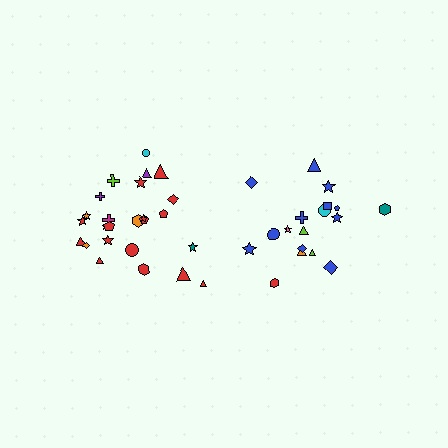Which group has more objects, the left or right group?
The left group.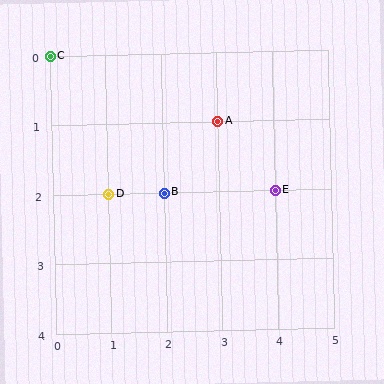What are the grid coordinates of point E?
Point E is at grid coordinates (4, 2).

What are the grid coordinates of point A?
Point A is at grid coordinates (3, 1).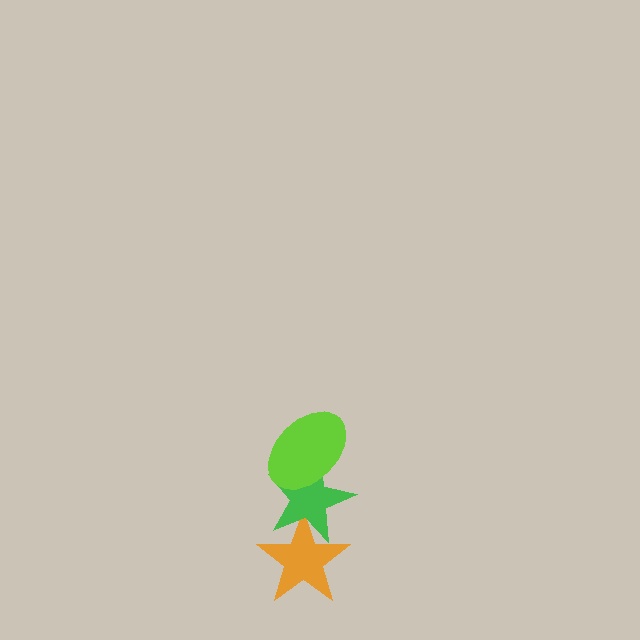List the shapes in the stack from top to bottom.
From top to bottom: the lime ellipse, the green star, the orange star.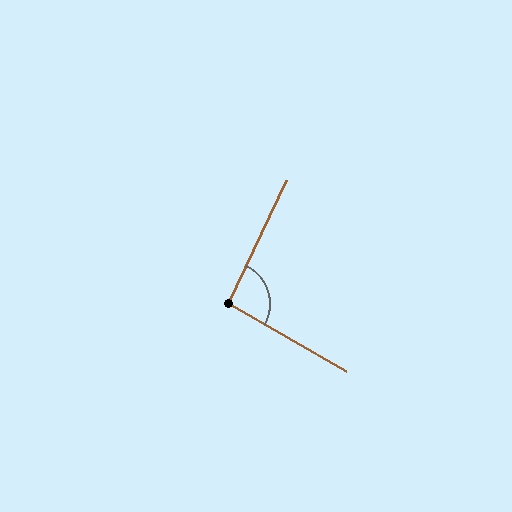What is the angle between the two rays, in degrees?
Approximately 94 degrees.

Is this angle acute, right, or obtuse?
It is approximately a right angle.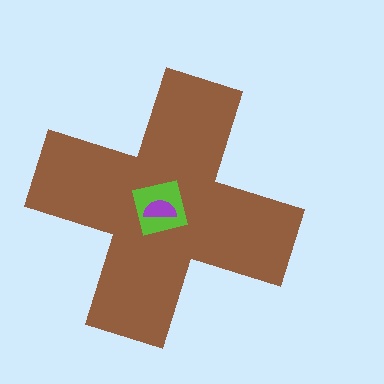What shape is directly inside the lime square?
The purple semicircle.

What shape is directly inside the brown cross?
The lime square.